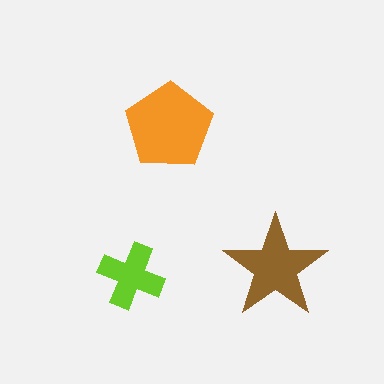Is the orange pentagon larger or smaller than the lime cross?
Larger.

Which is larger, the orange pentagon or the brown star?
The orange pentagon.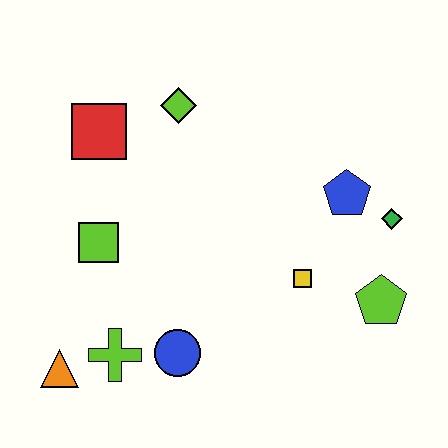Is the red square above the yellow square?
Yes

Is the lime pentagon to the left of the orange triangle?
No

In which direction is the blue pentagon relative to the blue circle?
The blue pentagon is to the right of the blue circle.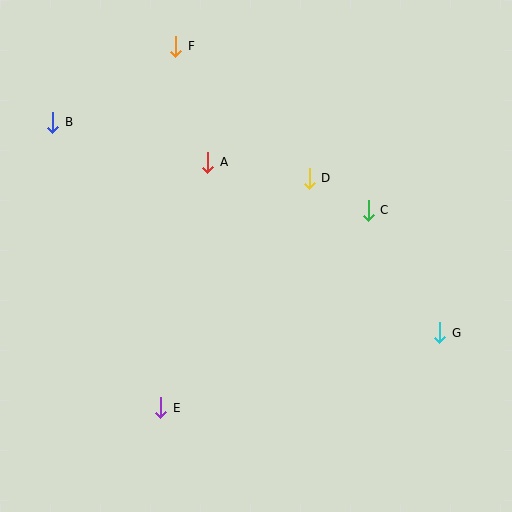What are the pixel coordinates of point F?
Point F is at (176, 46).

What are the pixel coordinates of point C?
Point C is at (368, 210).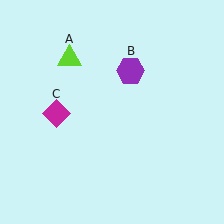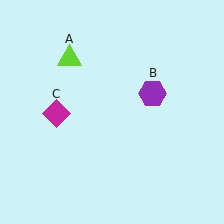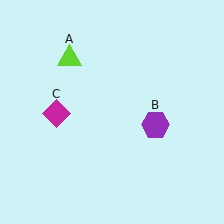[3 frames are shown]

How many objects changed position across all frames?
1 object changed position: purple hexagon (object B).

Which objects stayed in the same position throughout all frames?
Lime triangle (object A) and magenta diamond (object C) remained stationary.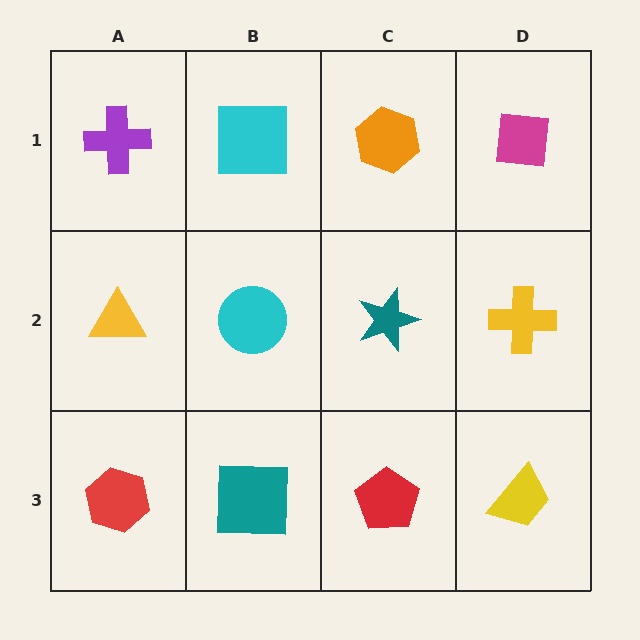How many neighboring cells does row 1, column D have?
2.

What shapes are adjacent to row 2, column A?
A purple cross (row 1, column A), a red hexagon (row 3, column A), a cyan circle (row 2, column B).